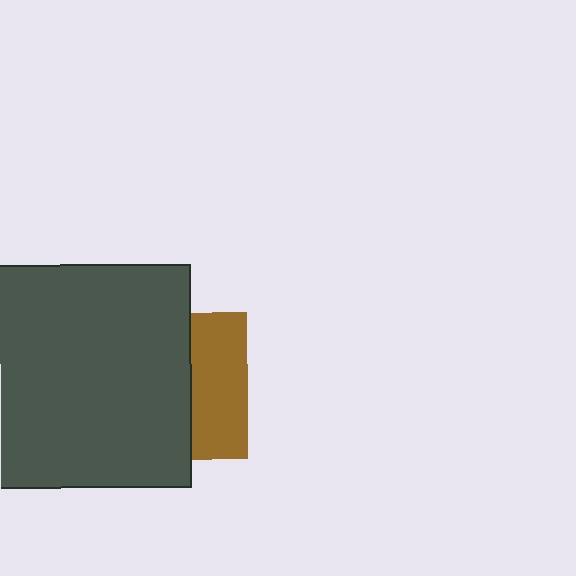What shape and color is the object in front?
The object in front is a dark gray rectangle.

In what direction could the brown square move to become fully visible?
The brown square could move right. That would shift it out from behind the dark gray rectangle entirely.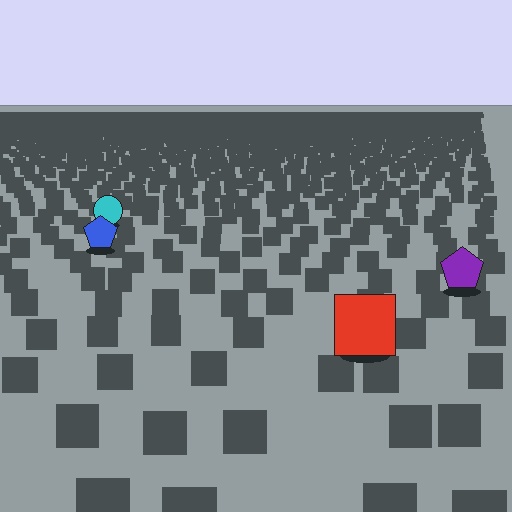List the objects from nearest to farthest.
From nearest to farthest: the red square, the purple pentagon, the blue pentagon, the cyan circle.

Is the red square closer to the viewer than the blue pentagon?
Yes. The red square is closer — you can tell from the texture gradient: the ground texture is coarser near it.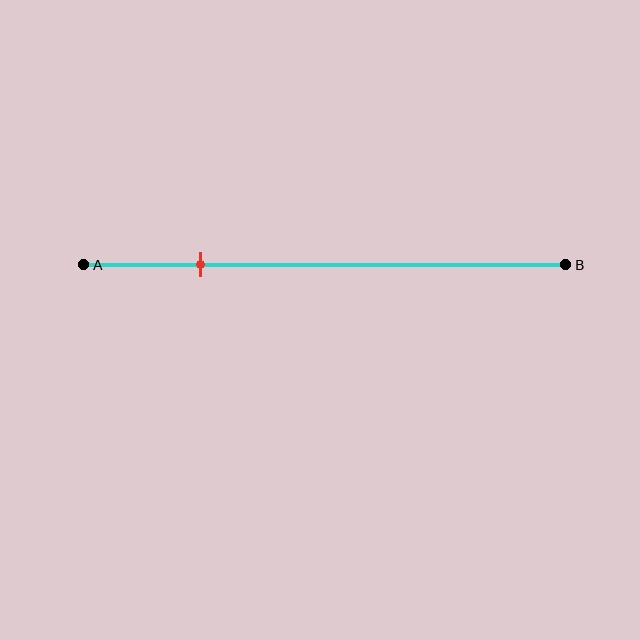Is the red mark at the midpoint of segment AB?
No, the mark is at about 25% from A, not at the 50% midpoint.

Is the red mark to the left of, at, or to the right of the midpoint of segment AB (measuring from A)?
The red mark is to the left of the midpoint of segment AB.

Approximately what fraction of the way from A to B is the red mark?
The red mark is approximately 25% of the way from A to B.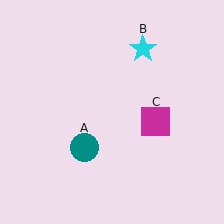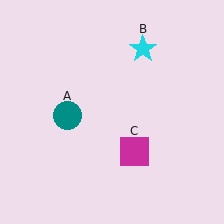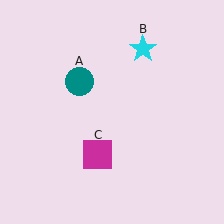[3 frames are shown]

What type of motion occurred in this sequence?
The teal circle (object A), magenta square (object C) rotated clockwise around the center of the scene.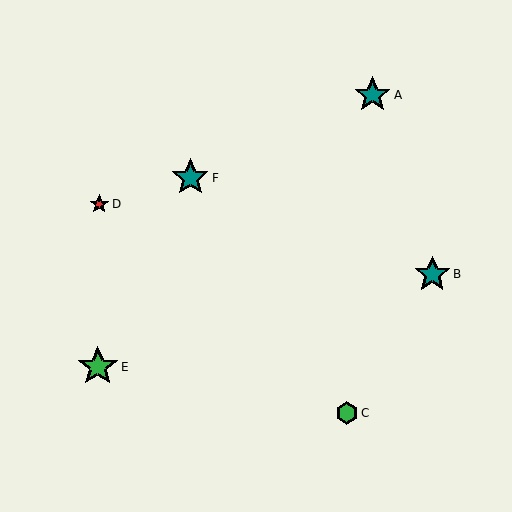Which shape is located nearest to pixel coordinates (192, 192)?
The teal star (labeled F) at (190, 178) is nearest to that location.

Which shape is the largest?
The green star (labeled E) is the largest.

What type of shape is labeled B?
Shape B is a teal star.